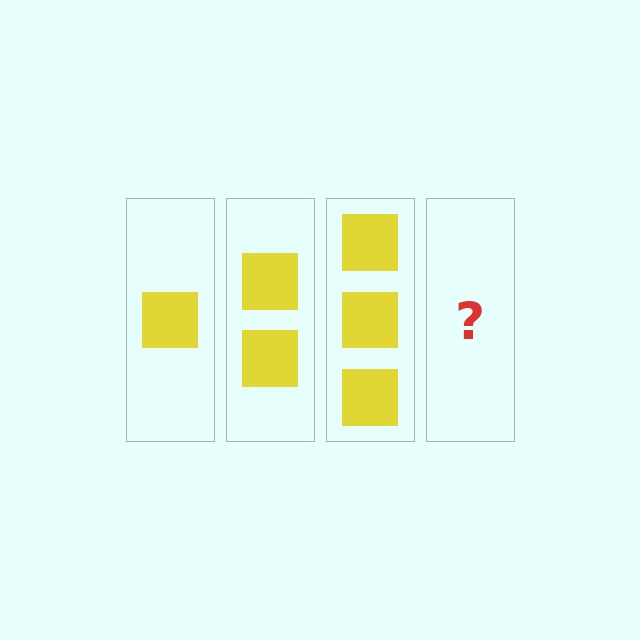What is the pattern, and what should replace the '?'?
The pattern is that each step adds one more square. The '?' should be 4 squares.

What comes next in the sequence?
The next element should be 4 squares.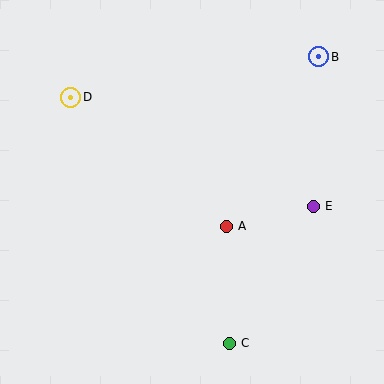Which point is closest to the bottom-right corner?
Point C is closest to the bottom-right corner.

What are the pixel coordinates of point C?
Point C is at (229, 343).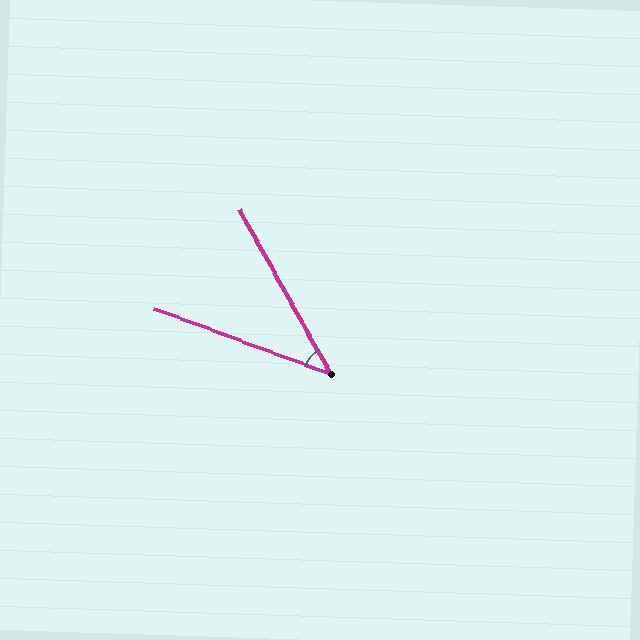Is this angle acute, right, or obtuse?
It is acute.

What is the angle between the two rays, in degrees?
Approximately 41 degrees.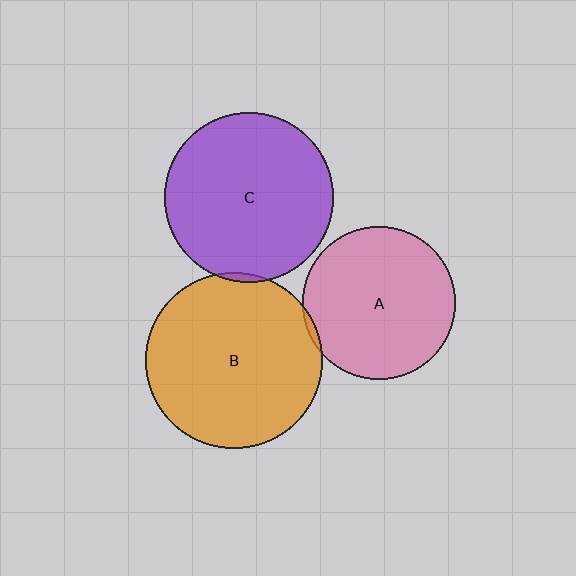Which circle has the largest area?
Circle B (orange).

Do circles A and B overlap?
Yes.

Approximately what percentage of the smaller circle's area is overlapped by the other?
Approximately 5%.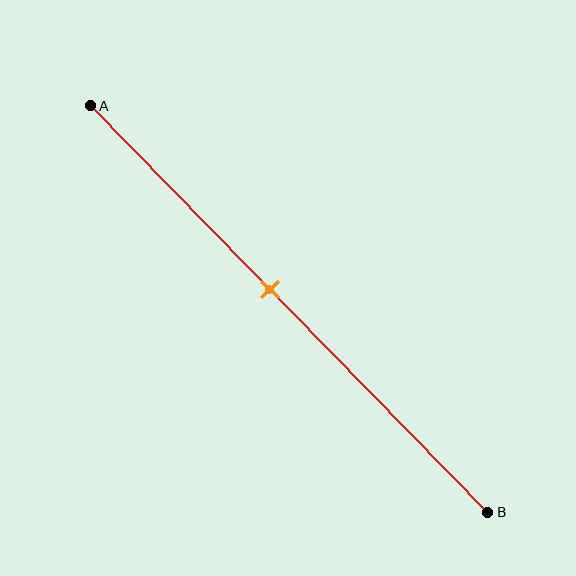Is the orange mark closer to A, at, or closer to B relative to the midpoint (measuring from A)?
The orange mark is closer to point A than the midpoint of segment AB.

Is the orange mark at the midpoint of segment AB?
No, the mark is at about 45% from A, not at the 50% midpoint.